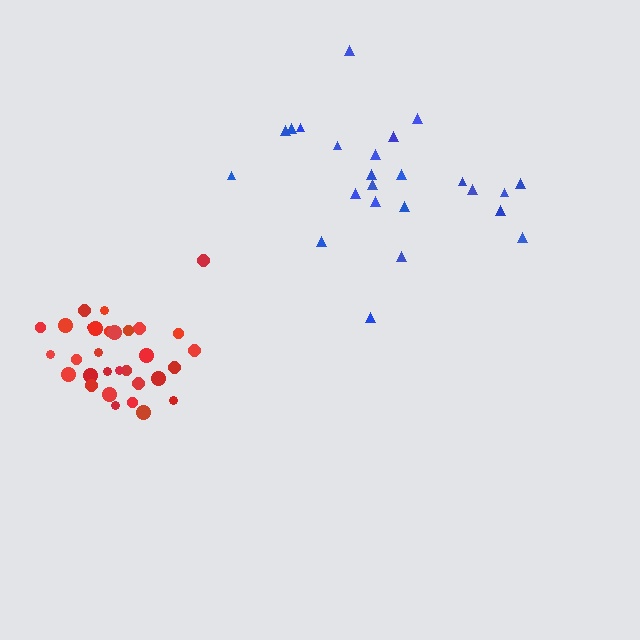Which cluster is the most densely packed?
Red.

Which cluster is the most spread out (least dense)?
Blue.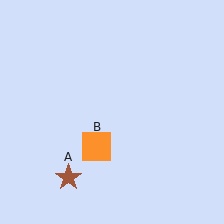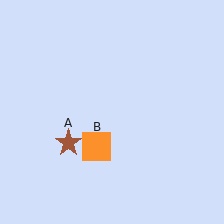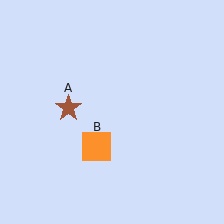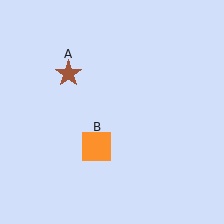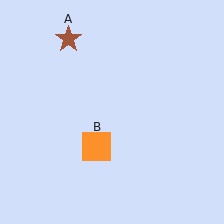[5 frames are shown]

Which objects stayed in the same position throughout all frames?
Orange square (object B) remained stationary.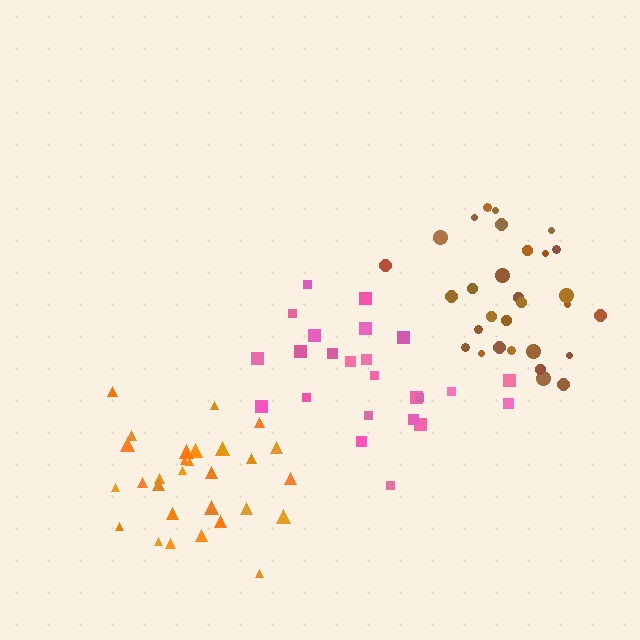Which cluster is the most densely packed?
Orange.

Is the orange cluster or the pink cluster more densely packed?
Orange.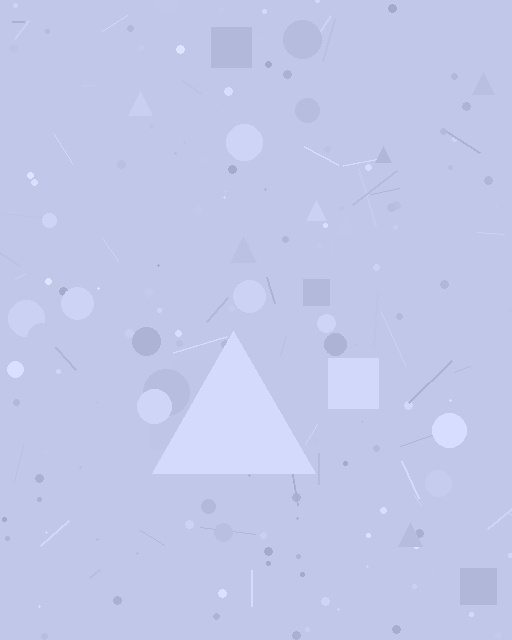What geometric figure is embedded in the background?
A triangle is embedded in the background.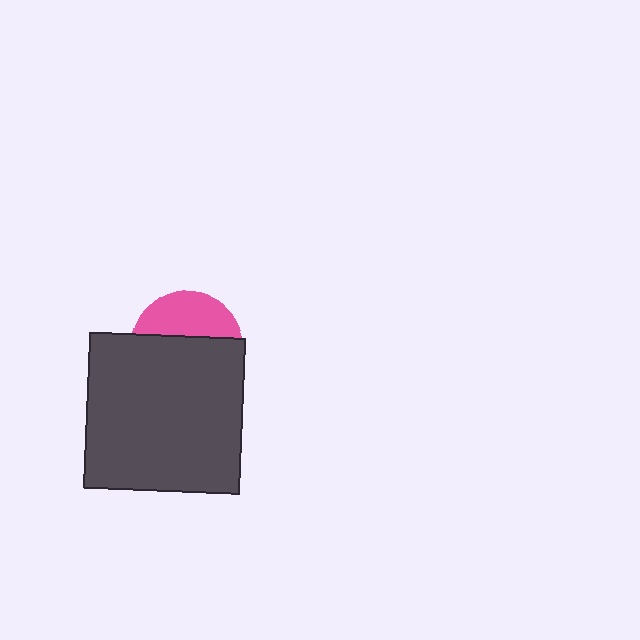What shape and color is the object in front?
The object in front is a dark gray square.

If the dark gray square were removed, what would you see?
You would see the complete pink circle.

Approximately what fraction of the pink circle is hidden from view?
Roughly 62% of the pink circle is hidden behind the dark gray square.